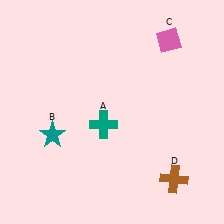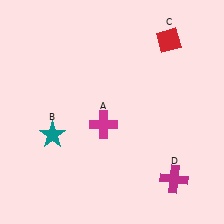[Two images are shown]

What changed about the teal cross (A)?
In Image 1, A is teal. In Image 2, it changed to magenta.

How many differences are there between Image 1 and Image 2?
There are 3 differences between the two images.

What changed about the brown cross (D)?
In Image 1, D is brown. In Image 2, it changed to magenta.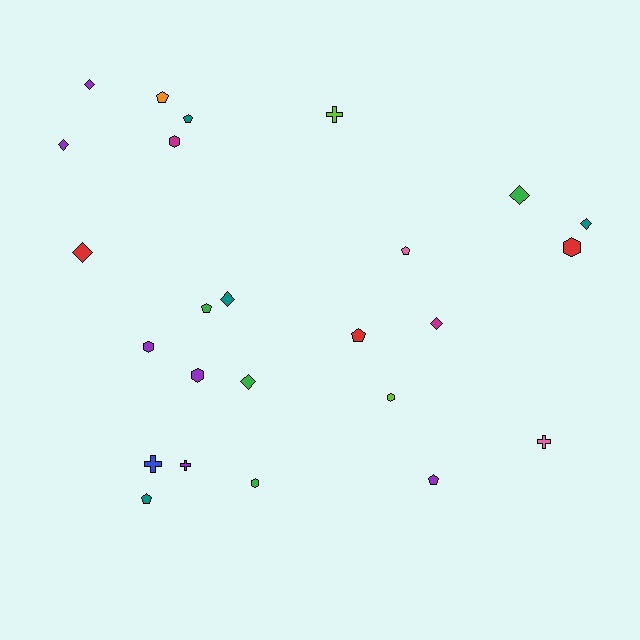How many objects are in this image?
There are 25 objects.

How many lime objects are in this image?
There are 2 lime objects.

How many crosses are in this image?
There are 4 crosses.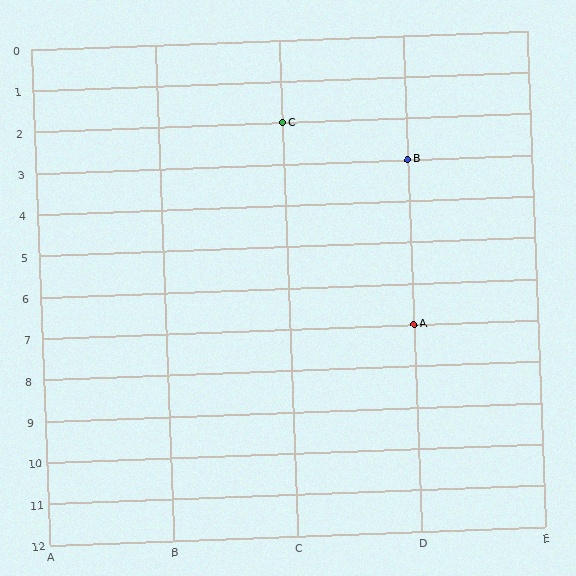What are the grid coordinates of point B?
Point B is at grid coordinates (D, 3).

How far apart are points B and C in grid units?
Points B and C are 1 column and 1 row apart (about 1.4 grid units diagonally).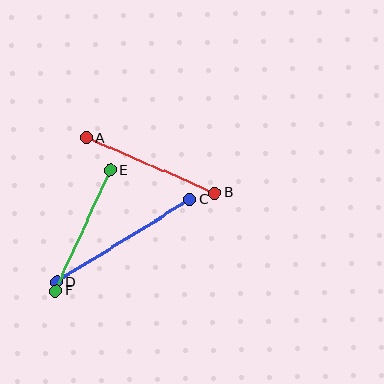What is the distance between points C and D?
The distance is approximately 157 pixels.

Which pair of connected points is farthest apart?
Points C and D are farthest apart.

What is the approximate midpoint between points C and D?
The midpoint is at approximately (123, 241) pixels.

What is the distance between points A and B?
The distance is approximately 140 pixels.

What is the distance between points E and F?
The distance is approximately 132 pixels.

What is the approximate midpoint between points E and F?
The midpoint is at approximately (83, 230) pixels.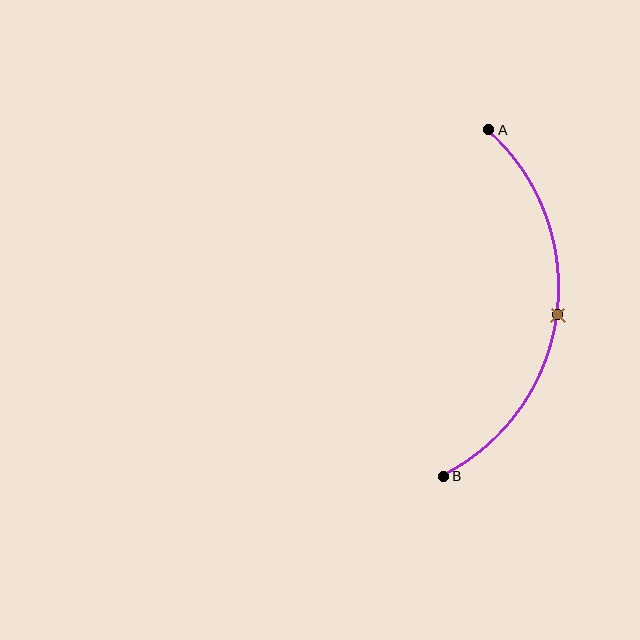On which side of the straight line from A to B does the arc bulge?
The arc bulges to the right of the straight line connecting A and B.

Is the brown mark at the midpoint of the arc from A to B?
Yes. The brown mark lies on the arc at equal arc-length from both A and B — it is the arc midpoint.